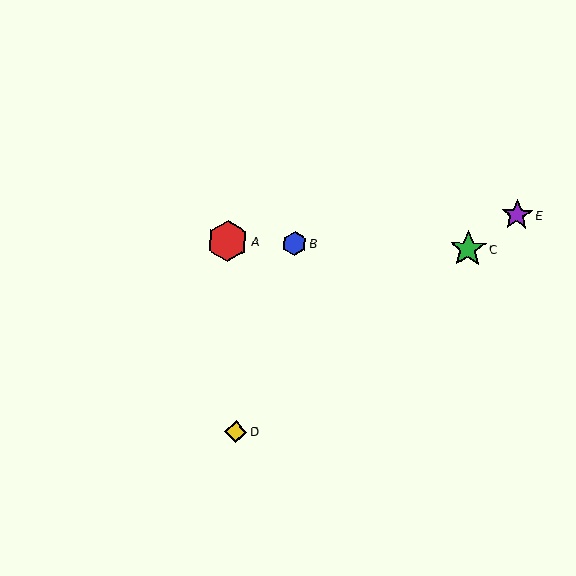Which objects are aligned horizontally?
Objects A, B, C are aligned horizontally.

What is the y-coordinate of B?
Object B is at y≈243.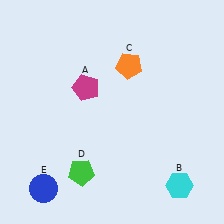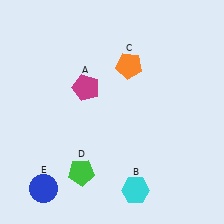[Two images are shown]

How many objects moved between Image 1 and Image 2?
1 object moved between the two images.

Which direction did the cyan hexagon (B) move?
The cyan hexagon (B) moved left.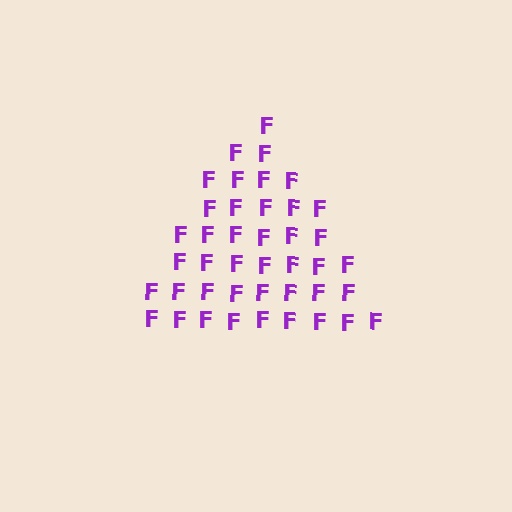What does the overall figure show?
The overall figure shows a triangle.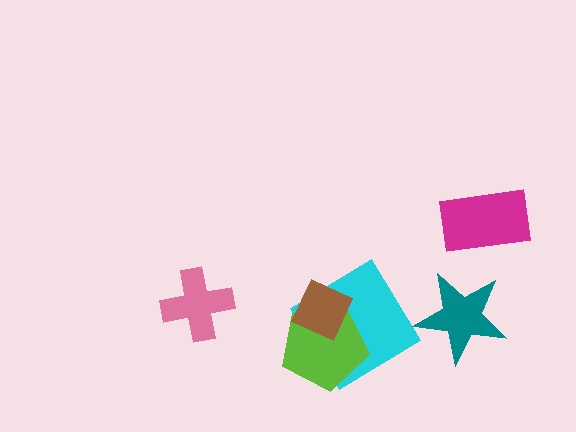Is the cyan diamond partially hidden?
Yes, it is partially covered by another shape.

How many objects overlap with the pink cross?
0 objects overlap with the pink cross.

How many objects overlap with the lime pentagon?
2 objects overlap with the lime pentagon.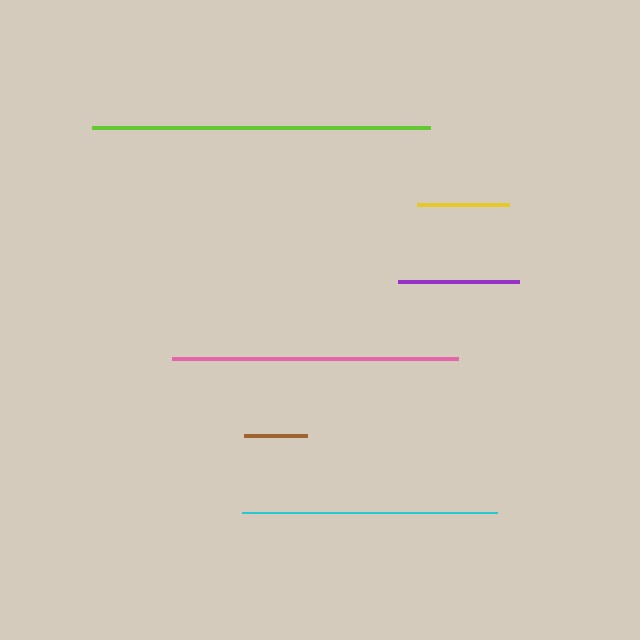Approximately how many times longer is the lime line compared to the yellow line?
The lime line is approximately 3.7 times the length of the yellow line.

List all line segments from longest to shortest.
From longest to shortest: lime, pink, cyan, purple, yellow, brown.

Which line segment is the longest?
The lime line is the longest at approximately 338 pixels.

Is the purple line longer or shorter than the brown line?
The purple line is longer than the brown line.